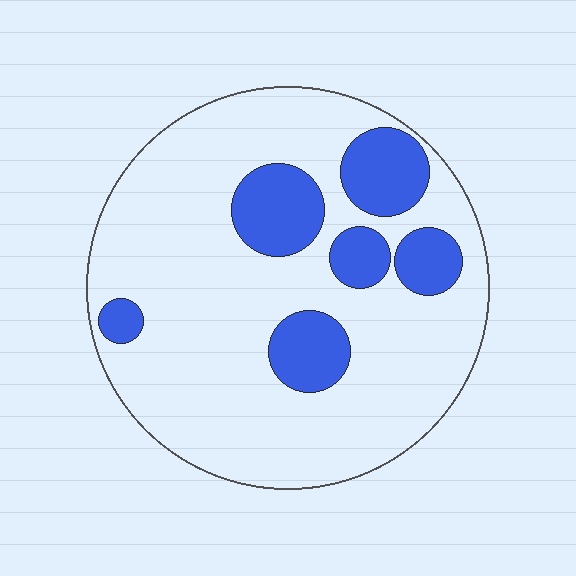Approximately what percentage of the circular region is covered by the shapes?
Approximately 20%.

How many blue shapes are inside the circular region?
6.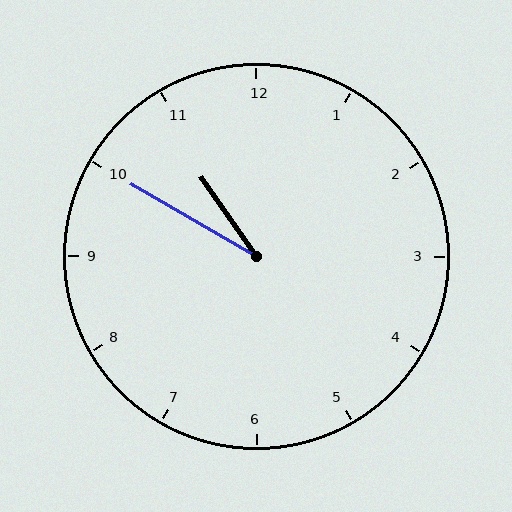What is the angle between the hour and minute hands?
Approximately 25 degrees.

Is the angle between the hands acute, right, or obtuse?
It is acute.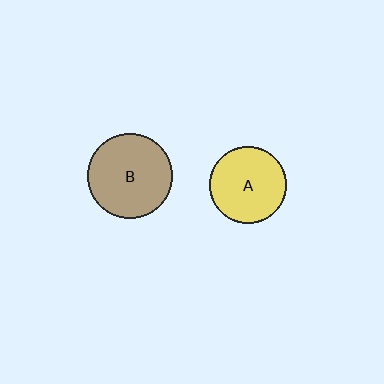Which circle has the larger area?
Circle B (brown).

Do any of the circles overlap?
No, none of the circles overlap.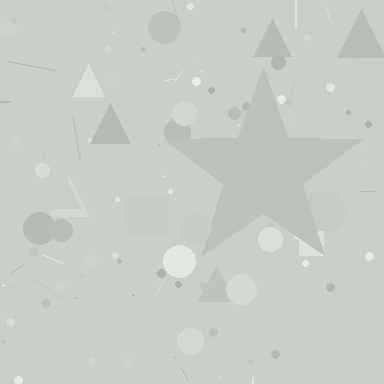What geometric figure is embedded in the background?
A star is embedded in the background.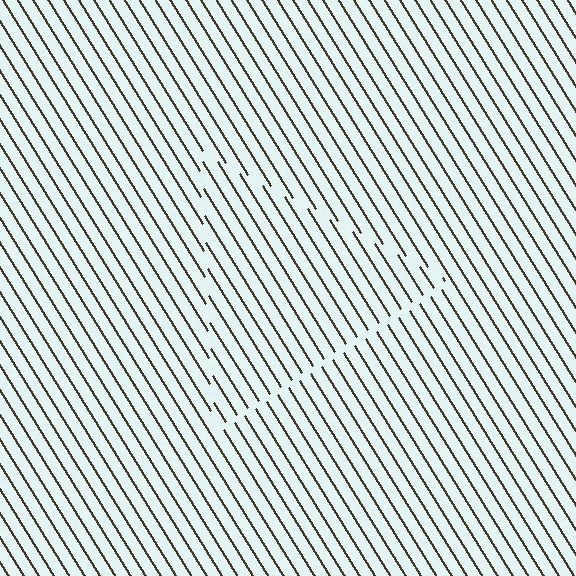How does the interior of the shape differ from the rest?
The interior of the shape contains the same grating, shifted by half a period — the contour is defined by the phase discontinuity where line-ends from the inner and outer gratings abut.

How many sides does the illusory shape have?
3 sides — the line-ends trace a triangle.